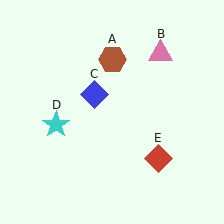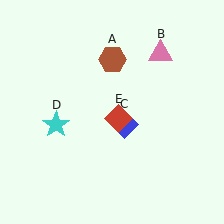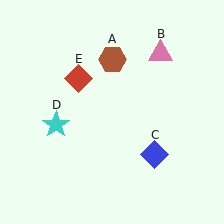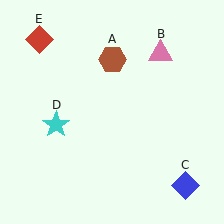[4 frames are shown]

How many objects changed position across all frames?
2 objects changed position: blue diamond (object C), red diamond (object E).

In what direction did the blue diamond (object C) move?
The blue diamond (object C) moved down and to the right.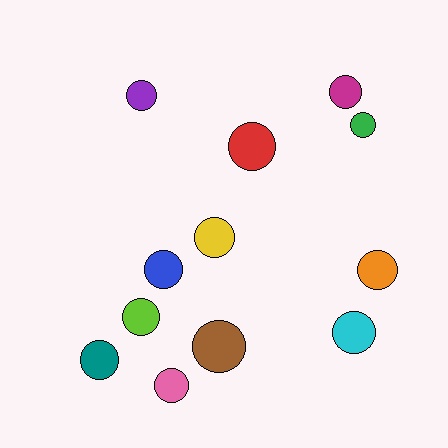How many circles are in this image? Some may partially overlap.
There are 12 circles.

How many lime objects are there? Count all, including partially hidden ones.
There is 1 lime object.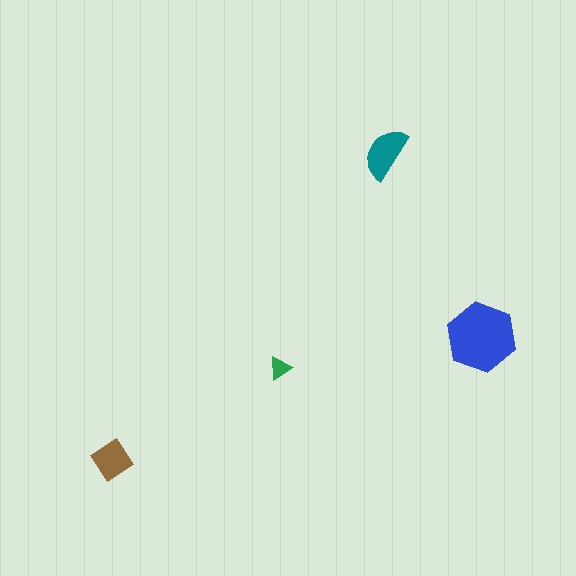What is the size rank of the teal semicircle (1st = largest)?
2nd.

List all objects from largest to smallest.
The blue hexagon, the teal semicircle, the brown diamond, the green triangle.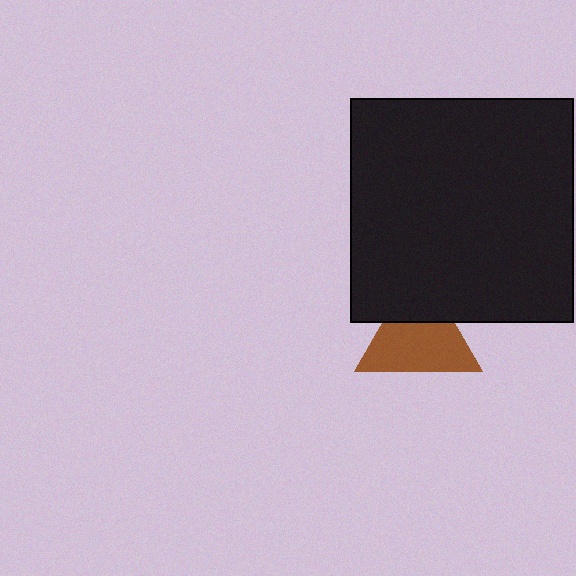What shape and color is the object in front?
The object in front is a black square.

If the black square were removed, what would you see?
You would see the complete brown triangle.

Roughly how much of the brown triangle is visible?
Most of it is visible (roughly 67%).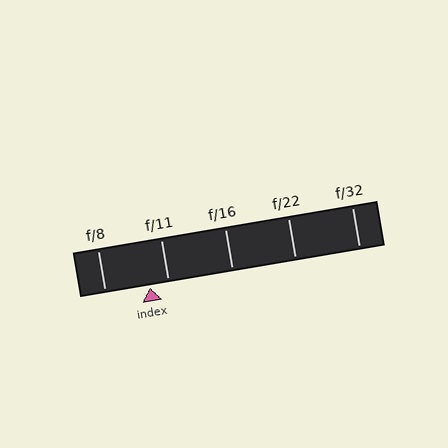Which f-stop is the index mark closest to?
The index mark is closest to f/11.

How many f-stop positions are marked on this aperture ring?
There are 5 f-stop positions marked.